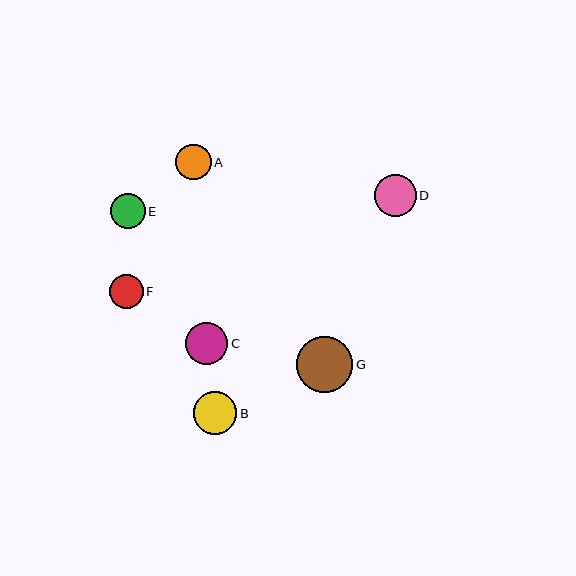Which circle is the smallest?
Circle F is the smallest with a size of approximately 33 pixels.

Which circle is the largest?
Circle G is the largest with a size of approximately 56 pixels.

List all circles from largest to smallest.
From largest to smallest: G, B, C, D, A, E, F.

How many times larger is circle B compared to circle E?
Circle B is approximately 1.2 times the size of circle E.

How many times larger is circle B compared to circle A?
Circle B is approximately 1.2 times the size of circle A.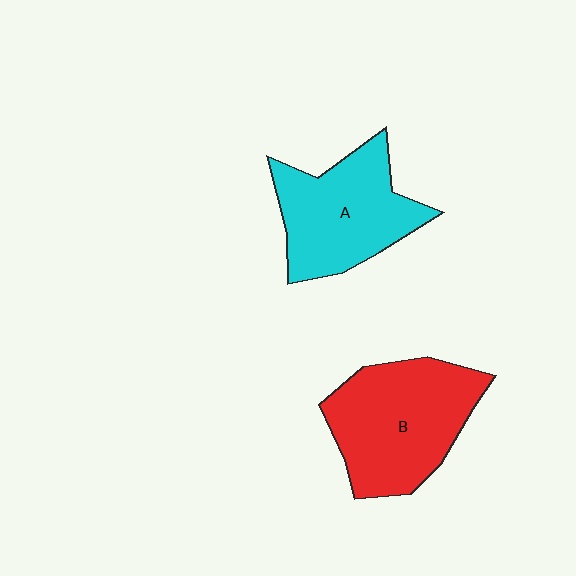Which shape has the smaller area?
Shape A (cyan).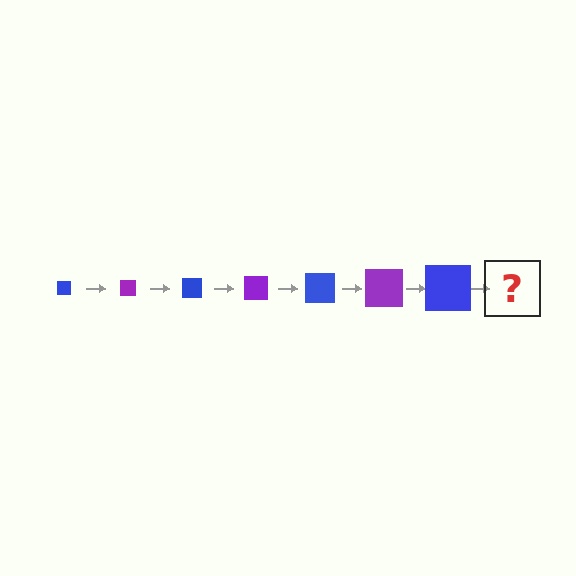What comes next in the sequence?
The next element should be a purple square, larger than the previous one.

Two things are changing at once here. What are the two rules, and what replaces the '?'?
The two rules are that the square grows larger each step and the color cycles through blue and purple. The '?' should be a purple square, larger than the previous one.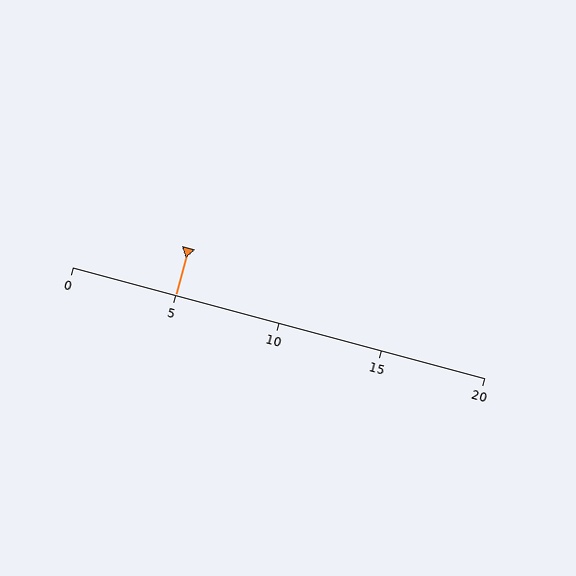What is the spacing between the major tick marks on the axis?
The major ticks are spaced 5 apart.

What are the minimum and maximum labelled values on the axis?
The axis runs from 0 to 20.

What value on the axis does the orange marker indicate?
The marker indicates approximately 5.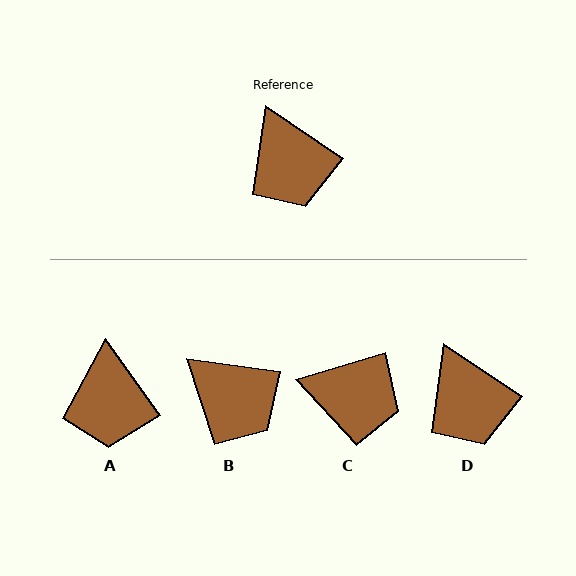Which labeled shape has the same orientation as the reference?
D.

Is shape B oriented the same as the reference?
No, it is off by about 27 degrees.